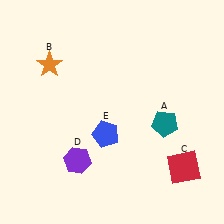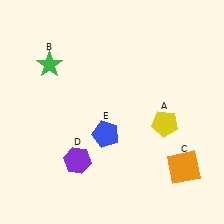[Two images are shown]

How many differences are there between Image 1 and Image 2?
There are 3 differences between the two images.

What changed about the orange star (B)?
In Image 1, B is orange. In Image 2, it changed to green.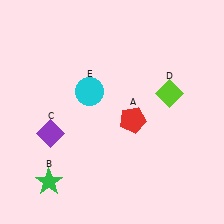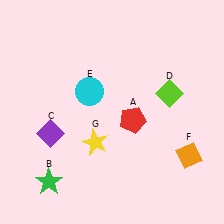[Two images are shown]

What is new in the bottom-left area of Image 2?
A yellow star (G) was added in the bottom-left area of Image 2.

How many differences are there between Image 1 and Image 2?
There are 2 differences between the two images.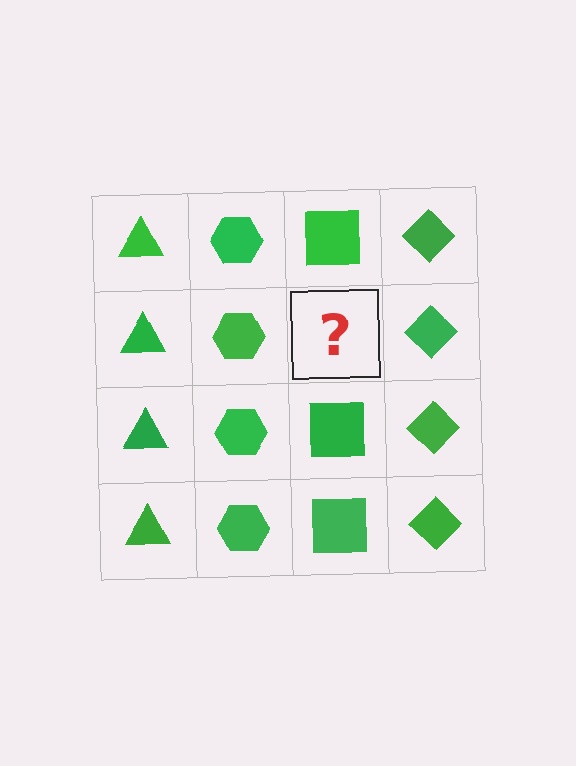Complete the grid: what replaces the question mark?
The question mark should be replaced with a green square.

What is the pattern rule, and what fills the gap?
The rule is that each column has a consistent shape. The gap should be filled with a green square.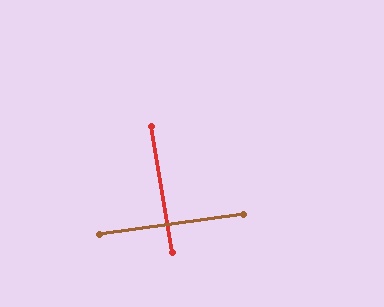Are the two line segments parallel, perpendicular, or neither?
Perpendicular — they meet at approximately 88°.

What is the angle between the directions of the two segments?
Approximately 88 degrees.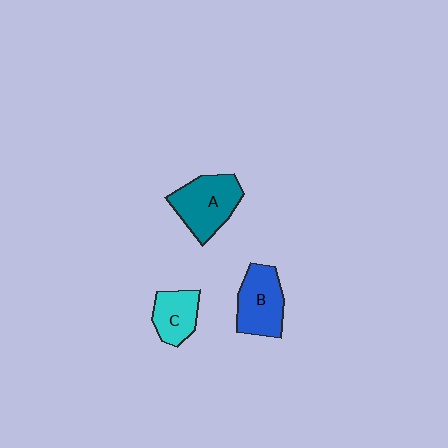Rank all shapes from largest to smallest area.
From largest to smallest: A (teal), B (blue), C (cyan).